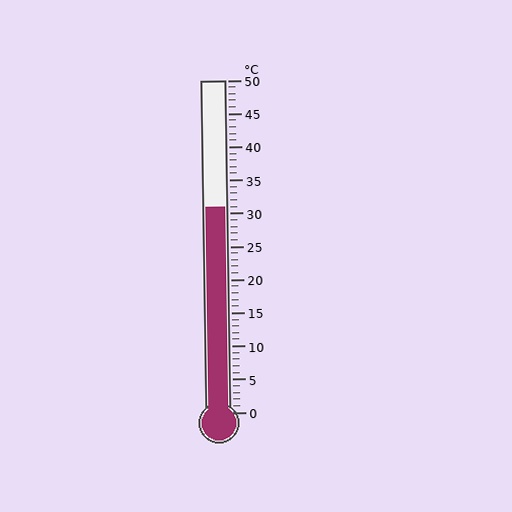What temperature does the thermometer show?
The thermometer shows approximately 31°C.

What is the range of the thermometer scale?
The thermometer scale ranges from 0°C to 50°C.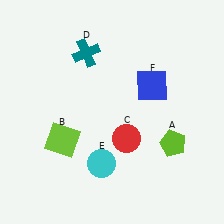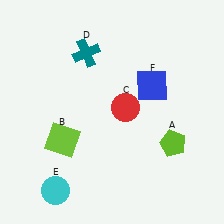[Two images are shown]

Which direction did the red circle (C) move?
The red circle (C) moved up.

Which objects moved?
The objects that moved are: the red circle (C), the cyan circle (E).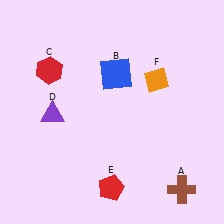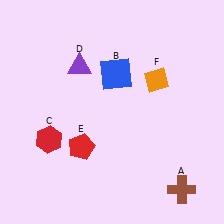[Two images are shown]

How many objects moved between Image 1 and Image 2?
3 objects moved between the two images.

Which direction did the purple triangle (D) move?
The purple triangle (D) moved up.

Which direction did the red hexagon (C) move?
The red hexagon (C) moved down.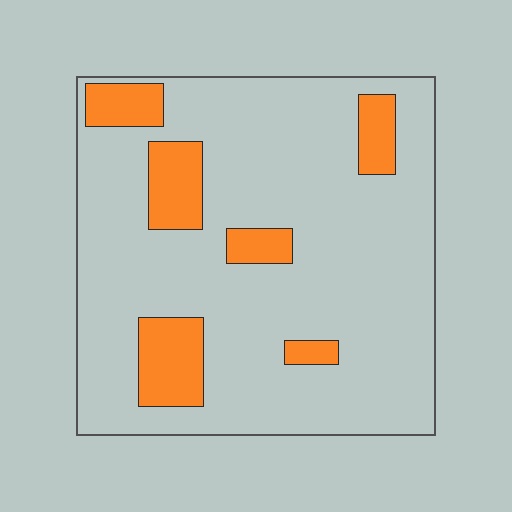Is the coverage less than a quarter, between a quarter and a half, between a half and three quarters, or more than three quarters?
Less than a quarter.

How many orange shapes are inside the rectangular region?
6.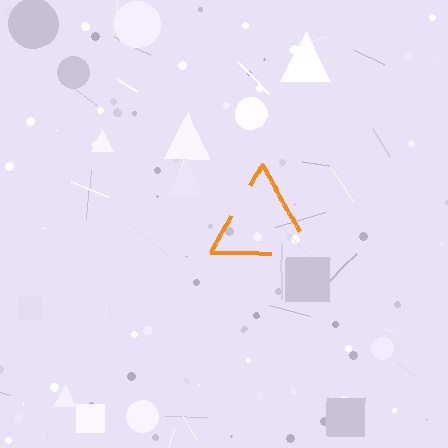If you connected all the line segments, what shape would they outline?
They would outline a triangle.